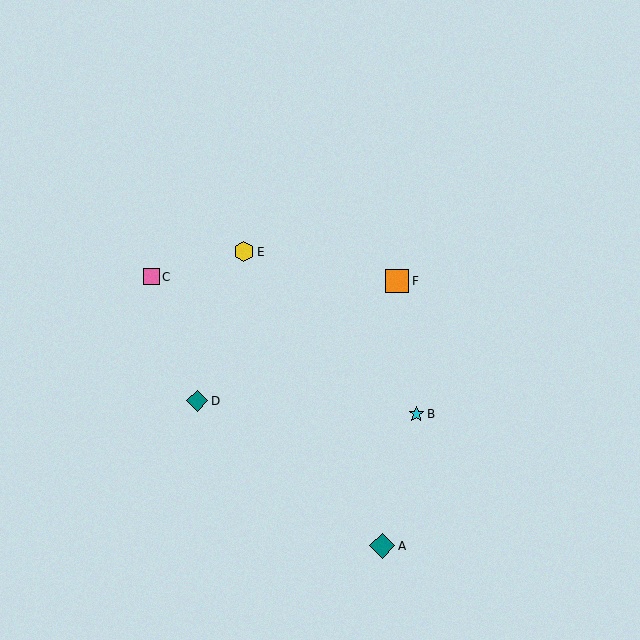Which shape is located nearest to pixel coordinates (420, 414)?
The cyan star (labeled B) at (416, 414) is nearest to that location.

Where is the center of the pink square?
The center of the pink square is at (151, 277).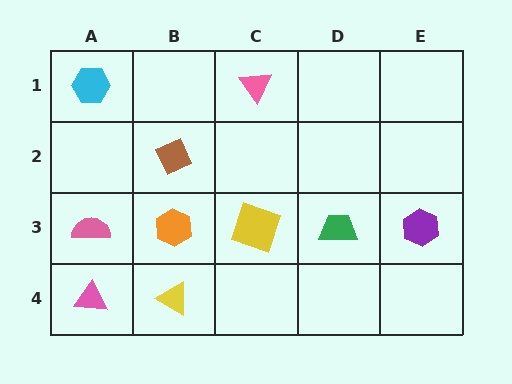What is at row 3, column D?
A green trapezoid.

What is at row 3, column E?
A purple hexagon.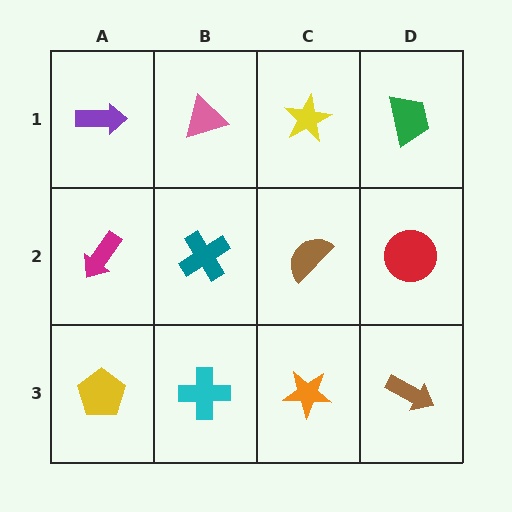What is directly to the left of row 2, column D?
A brown semicircle.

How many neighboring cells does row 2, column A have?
3.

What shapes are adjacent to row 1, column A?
A magenta arrow (row 2, column A), a pink triangle (row 1, column B).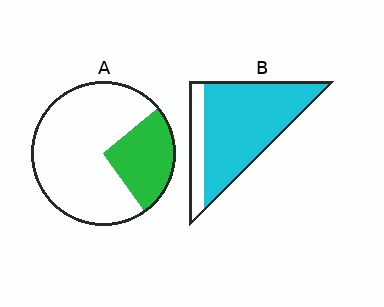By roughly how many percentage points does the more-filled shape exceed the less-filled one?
By roughly 55 percentage points (B over A).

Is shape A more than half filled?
No.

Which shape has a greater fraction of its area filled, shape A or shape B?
Shape B.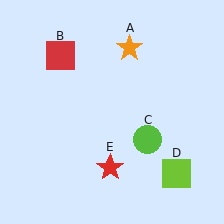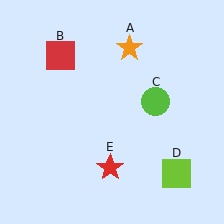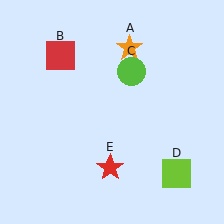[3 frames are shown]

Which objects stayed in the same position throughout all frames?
Orange star (object A) and red square (object B) and lime square (object D) and red star (object E) remained stationary.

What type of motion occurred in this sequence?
The lime circle (object C) rotated counterclockwise around the center of the scene.